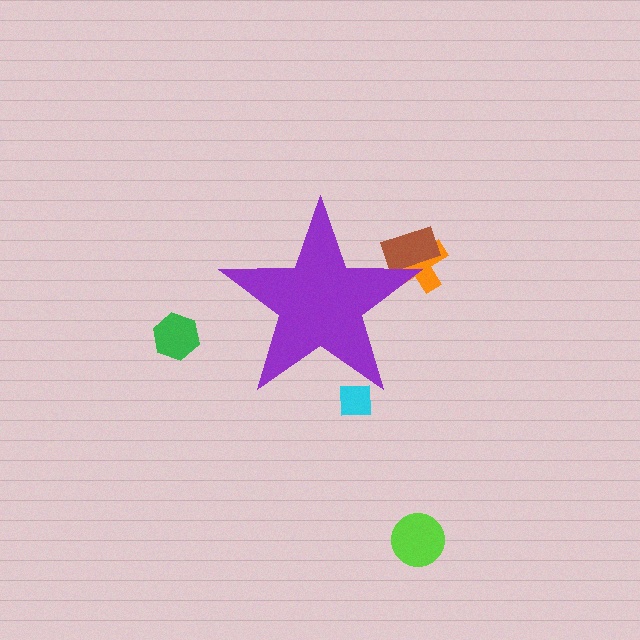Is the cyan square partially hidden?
Yes, the cyan square is partially hidden behind the purple star.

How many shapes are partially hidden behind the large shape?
3 shapes are partially hidden.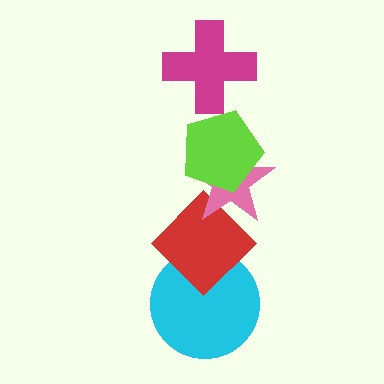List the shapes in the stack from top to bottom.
From top to bottom: the magenta cross, the lime pentagon, the pink star, the red diamond, the cyan circle.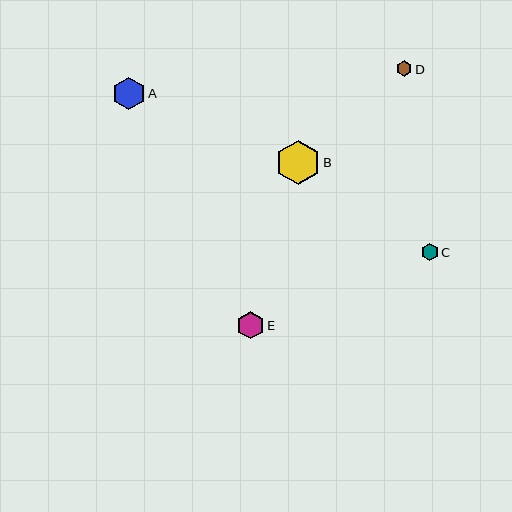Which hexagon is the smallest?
Hexagon D is the smallest with a size of approximately 15 pixels.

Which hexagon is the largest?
Hexagon B is the largest with a size of approximately 44 pixels.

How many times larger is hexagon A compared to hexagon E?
Hexagon A is approximately 1.2 times the size of hexagon E.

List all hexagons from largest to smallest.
From largest to smallest: B, A, E, C, D.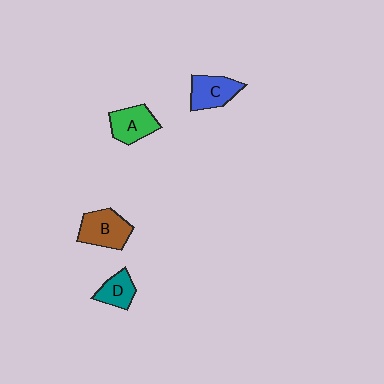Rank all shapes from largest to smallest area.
From largest to smallest: B (brown), C (blue), A (green), D (teal).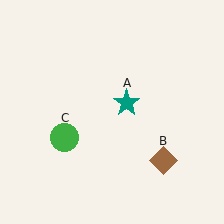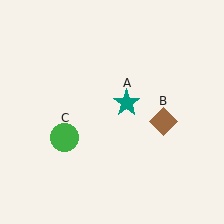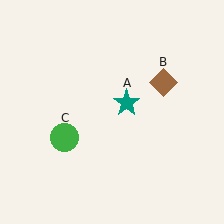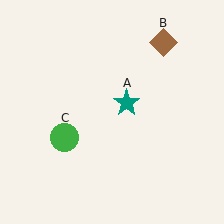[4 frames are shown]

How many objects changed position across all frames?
1 object changed position: brown diamond (object B).